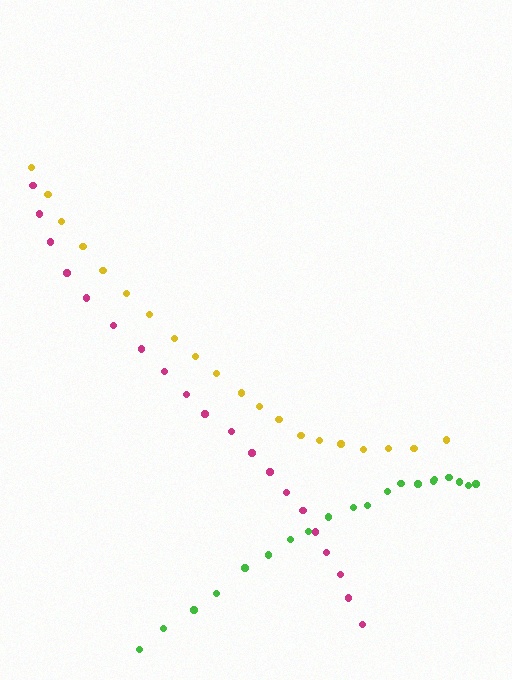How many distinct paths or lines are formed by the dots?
There are 3 distinct paths.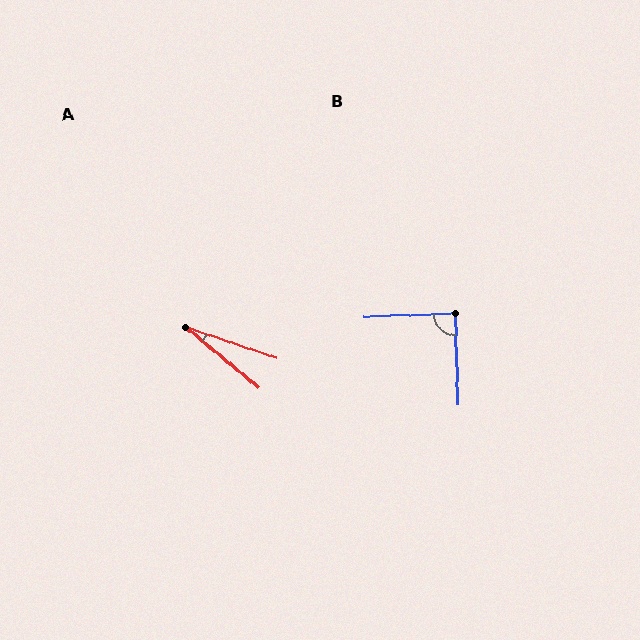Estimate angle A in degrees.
Approximately 20 degrees.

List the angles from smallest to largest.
A (20°), B (90°).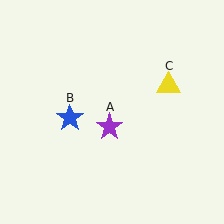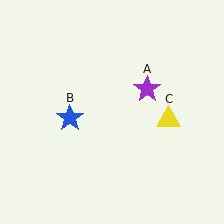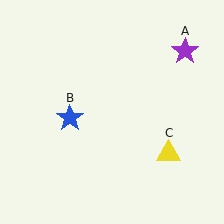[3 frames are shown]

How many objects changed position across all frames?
2 objects changed position: purple star (object A), yellow triangle (object C).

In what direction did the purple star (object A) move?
The purple star (object A) moved up and to the right.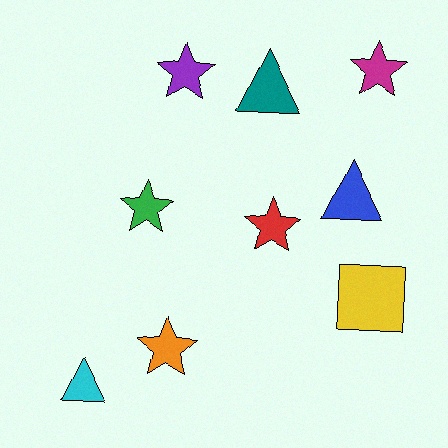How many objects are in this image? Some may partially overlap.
There are 9 objects.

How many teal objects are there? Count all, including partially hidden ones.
There is 1 teal object.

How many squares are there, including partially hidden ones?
There is 1 square.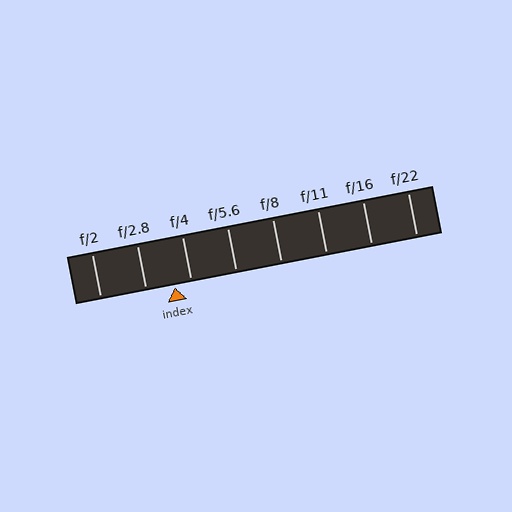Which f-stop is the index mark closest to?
The index mark is closest to f/4.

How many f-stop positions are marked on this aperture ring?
There are 8 f-stop positions marked.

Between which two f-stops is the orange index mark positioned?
The index mark is between f/2.8 and f/4.